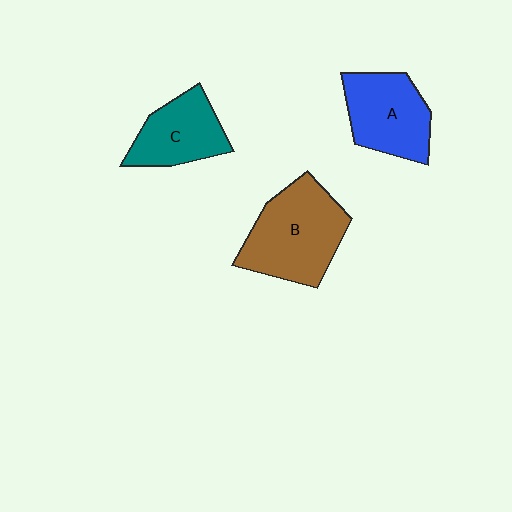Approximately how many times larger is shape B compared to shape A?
Approximately 1.3 times.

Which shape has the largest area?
Shape B (brown).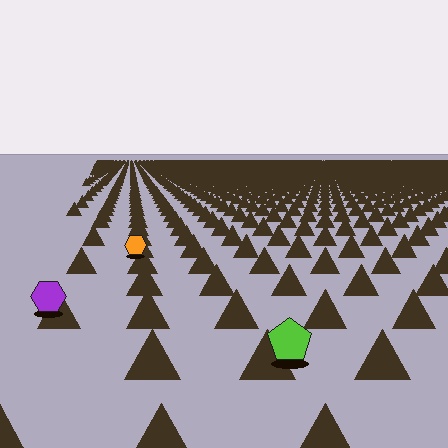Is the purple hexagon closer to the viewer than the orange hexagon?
Yes. The purple hexagon is closer — you can tell from the texture gradient: the ground texture is coarser near it.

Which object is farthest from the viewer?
The orange hexagon is farthest from the viewer. It appears smaller and the ground texture around it is denser.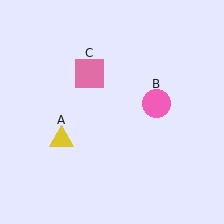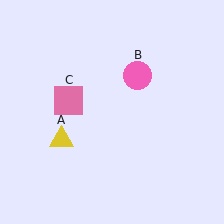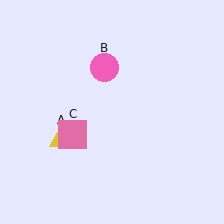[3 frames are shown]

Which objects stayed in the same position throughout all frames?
Yellow triangle (object A) remained stationary.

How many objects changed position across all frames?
2 objects changed position: pink circle (object B), pink square (object C).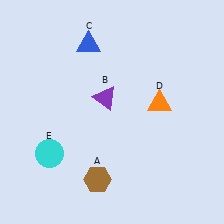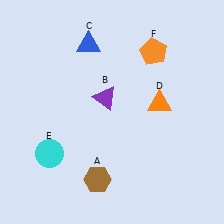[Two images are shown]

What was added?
An orange pentagon (F) was added in Image 2.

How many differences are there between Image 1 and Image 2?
There is 1 difference between the two images.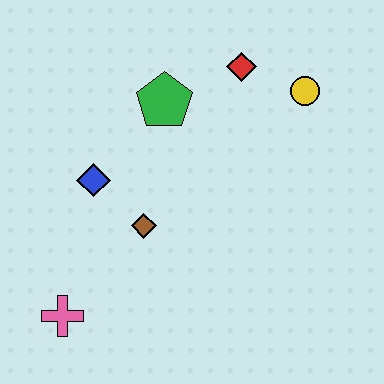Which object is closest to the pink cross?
The brown diamond is closest to the pink cross.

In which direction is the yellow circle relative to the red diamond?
The yellow circle is to the right of the red diamond.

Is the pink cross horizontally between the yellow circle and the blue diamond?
No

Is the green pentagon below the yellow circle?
Yes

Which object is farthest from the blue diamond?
The yellow circle is farthest from the blue diamond.